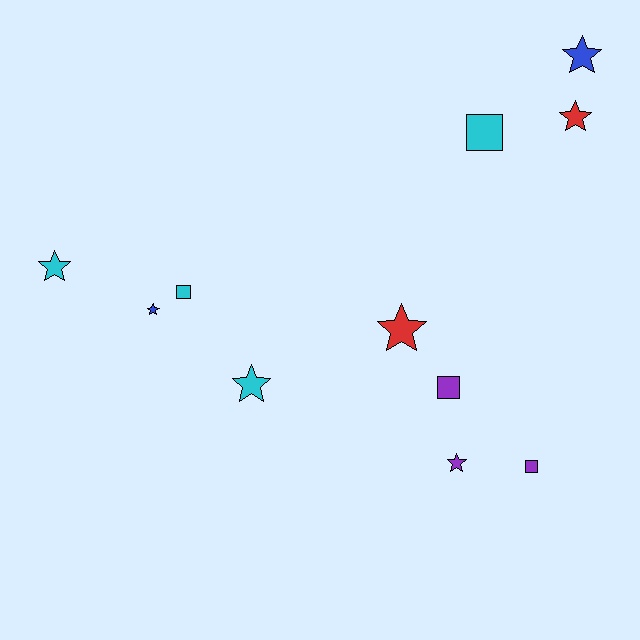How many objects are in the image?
There are 11 objects.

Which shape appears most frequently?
Star, with 7 objects.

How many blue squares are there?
There are no blue squares.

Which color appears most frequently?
Cyan, with 4 objects.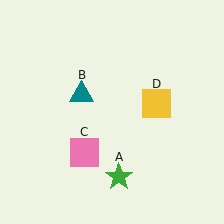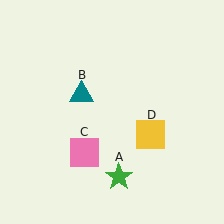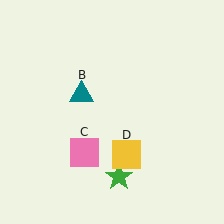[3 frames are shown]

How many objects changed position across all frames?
1 object changed position: yellow square (object D).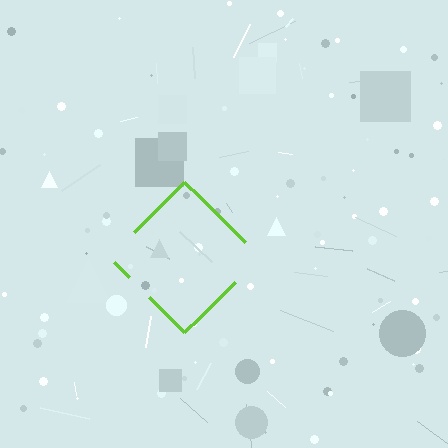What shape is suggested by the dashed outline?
The dashed outline suggests a diamond.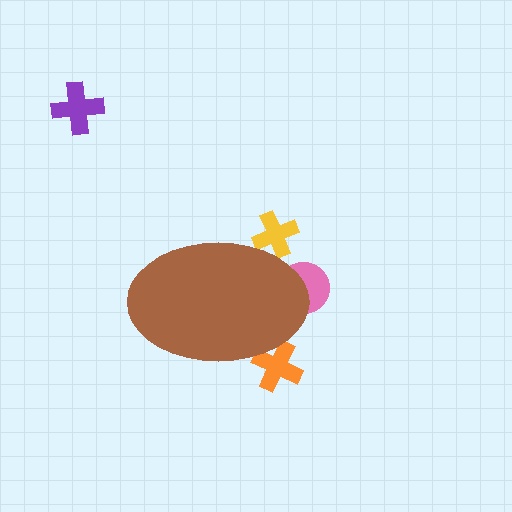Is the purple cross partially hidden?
No, the purple cross is fully visible.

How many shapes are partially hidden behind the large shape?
3 shapes are partially hidden.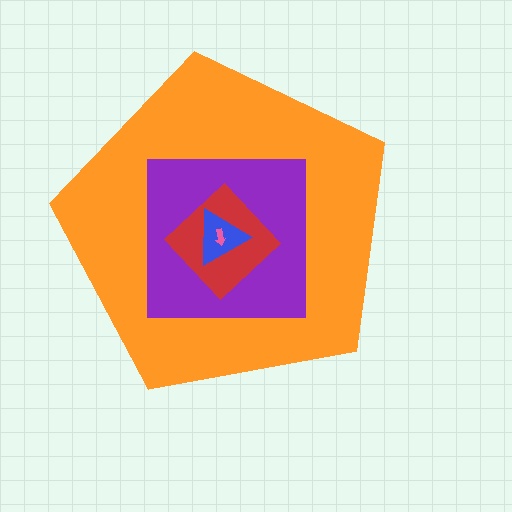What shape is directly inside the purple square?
The red diamond.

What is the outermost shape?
The orange pentagon.